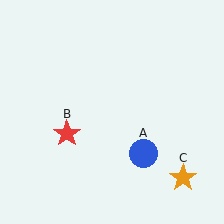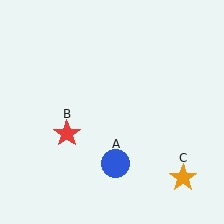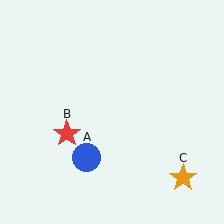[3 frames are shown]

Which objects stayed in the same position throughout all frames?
Red star (object B) and orange star (object C) remained stationary.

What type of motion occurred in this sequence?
The blue circle (object A) rotated clockwise around the center of the scene.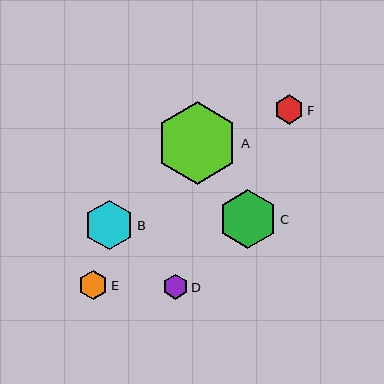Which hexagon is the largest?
Hexagon A is the largest with a size of approximately 83 pixels.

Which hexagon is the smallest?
Hexagon D is the smallest with a size of approximately 25 pixels.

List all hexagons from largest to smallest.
From largest to smallest: A, C, B, F, E, D.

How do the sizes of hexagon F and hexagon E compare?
Hexagon F and hexagon E are approximately the same size.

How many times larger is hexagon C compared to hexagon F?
Hexagon C is approximately 2.0 times the size of hexagon F.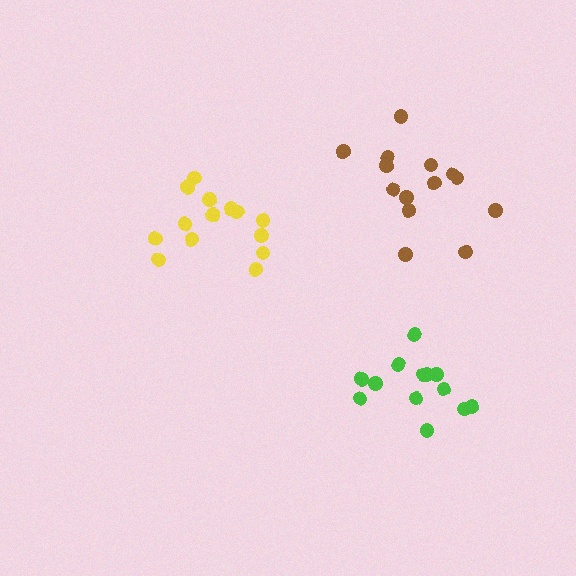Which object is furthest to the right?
The brown cluster is rightmost.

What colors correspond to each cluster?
The clusters are colored: yellow, green, brown.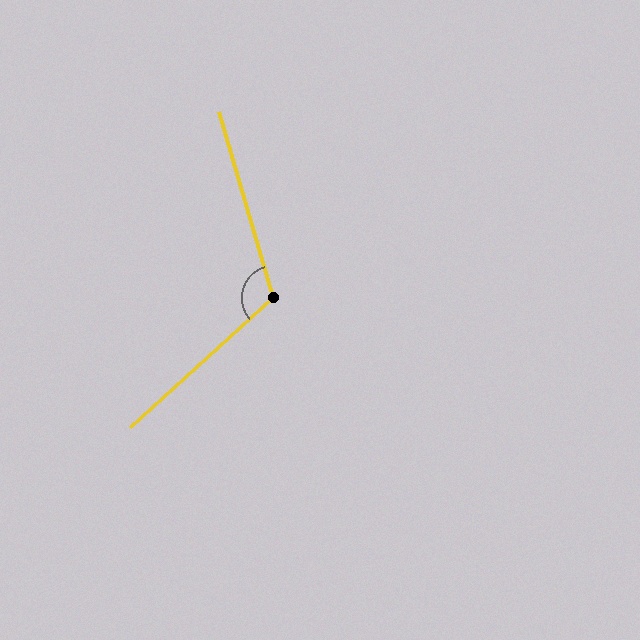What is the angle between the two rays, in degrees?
Approximately 116 degrees.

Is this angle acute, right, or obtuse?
It is obtuse.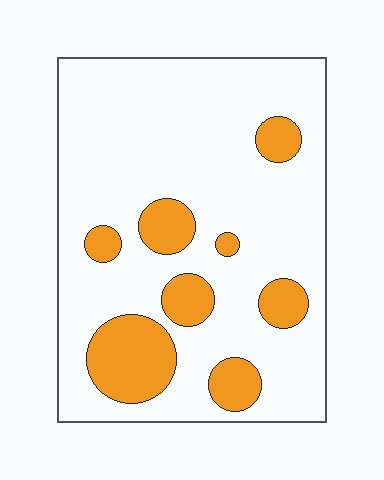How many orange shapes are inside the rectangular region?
8.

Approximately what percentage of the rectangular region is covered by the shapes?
Approximately 20%.